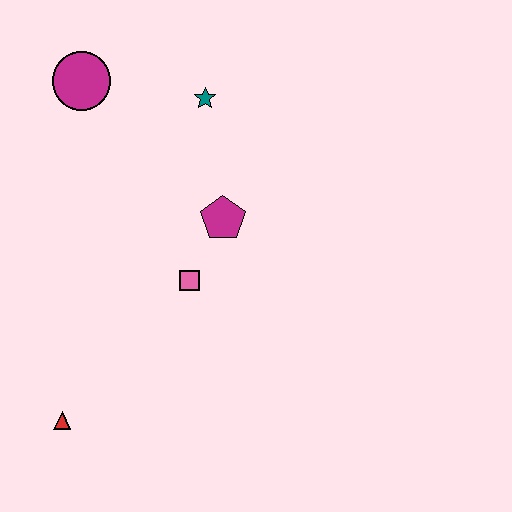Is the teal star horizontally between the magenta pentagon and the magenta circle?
Yes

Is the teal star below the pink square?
No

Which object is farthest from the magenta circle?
The red triangle is farthest from the magenta circle.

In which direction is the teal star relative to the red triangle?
The teal star is above the red triangle.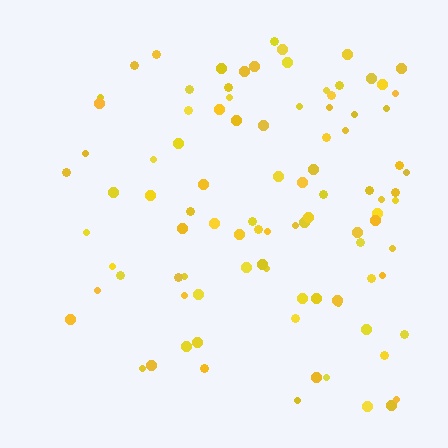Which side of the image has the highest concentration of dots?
The right.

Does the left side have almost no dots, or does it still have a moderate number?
Still a moderate number, just noticeably fewer than the right.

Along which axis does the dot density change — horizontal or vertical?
Horizontal.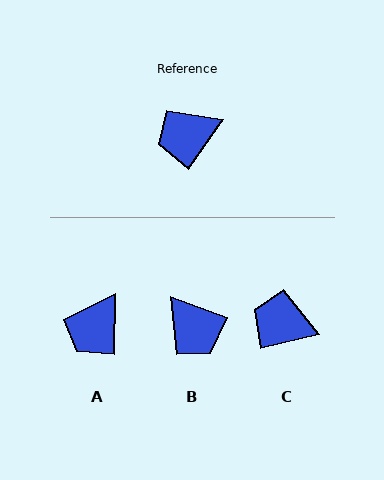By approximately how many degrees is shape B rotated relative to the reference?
Approximately 104 degrees counter-clockwise.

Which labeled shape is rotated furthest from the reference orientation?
B, about 104 degrees away.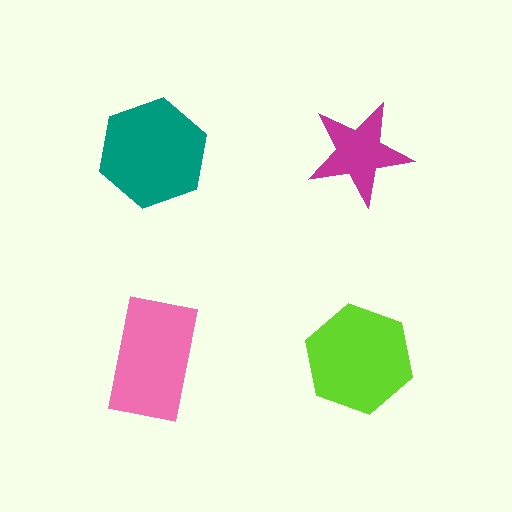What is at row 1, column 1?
A teal hexagon.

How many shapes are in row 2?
2 shapes.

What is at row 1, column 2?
A magenta star.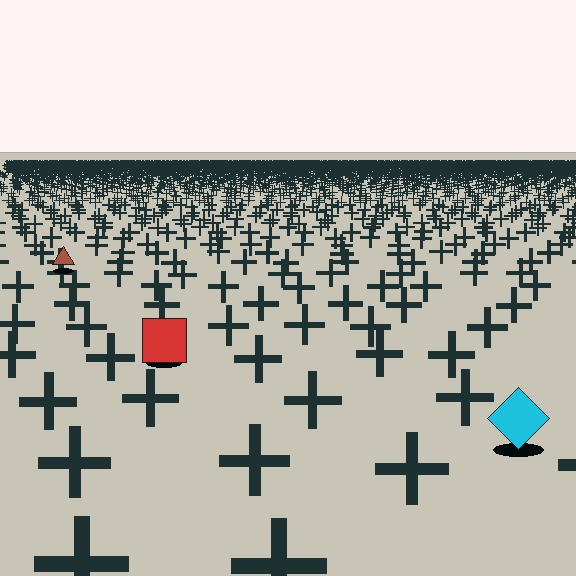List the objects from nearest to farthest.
From nearest to farthest: the cyan diamond, the red square, the brown triangle.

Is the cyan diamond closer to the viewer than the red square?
Yes. The cyan diamond is closer — you can tell from the texture gradient: the ground texture is coarser near it.